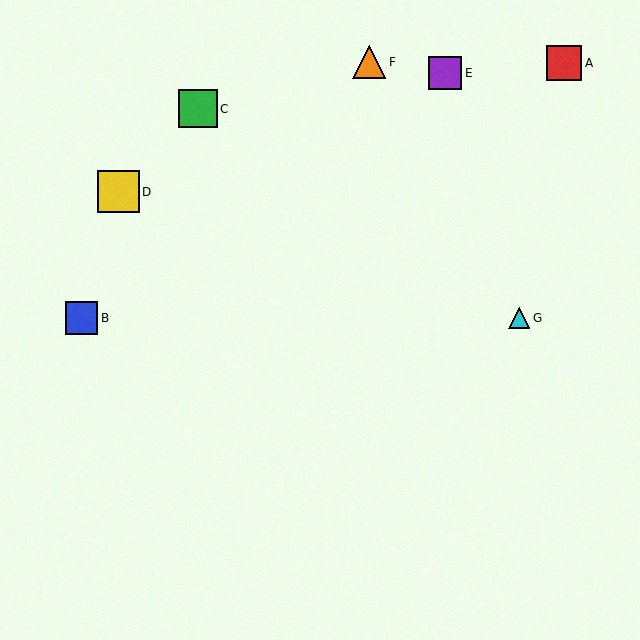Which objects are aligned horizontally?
Objects B, G are aligned horizontally.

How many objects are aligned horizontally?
2 objects (B, G) are aligned horizontally.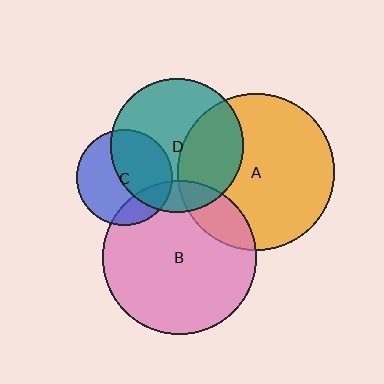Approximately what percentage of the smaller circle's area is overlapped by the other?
Approximately 35%.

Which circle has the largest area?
Circle A (orange).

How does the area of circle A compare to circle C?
Approximately 2.7 times.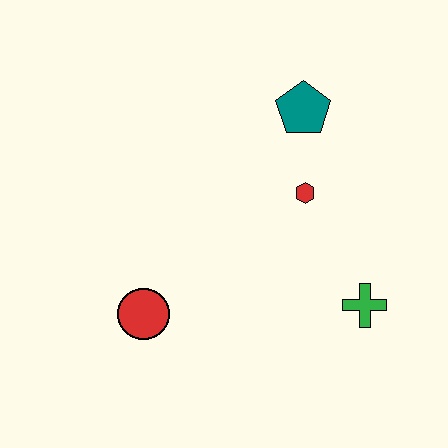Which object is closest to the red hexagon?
The teal pentagon is closest to the red hexagon.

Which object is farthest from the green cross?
The red circle is farthest from the green cross.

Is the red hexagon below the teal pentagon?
Yes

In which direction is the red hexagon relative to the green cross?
The red hexagon is above the green cross.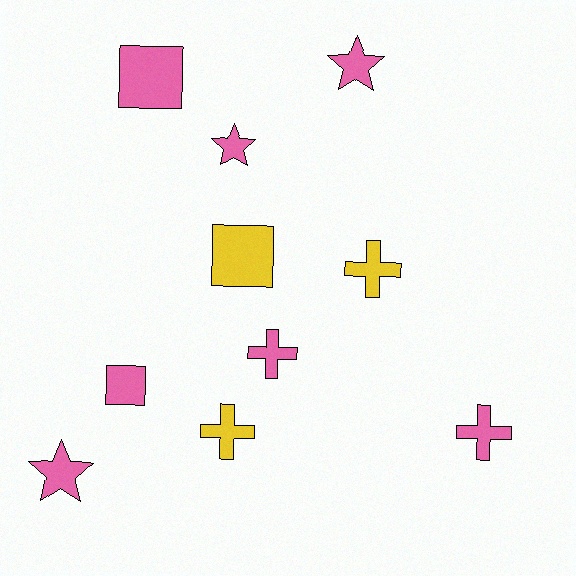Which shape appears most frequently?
Cross, with 4 objects.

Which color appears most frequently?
Pink, with 7 objects.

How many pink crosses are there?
There are 2 pink crosses.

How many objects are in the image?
There are 10 objects.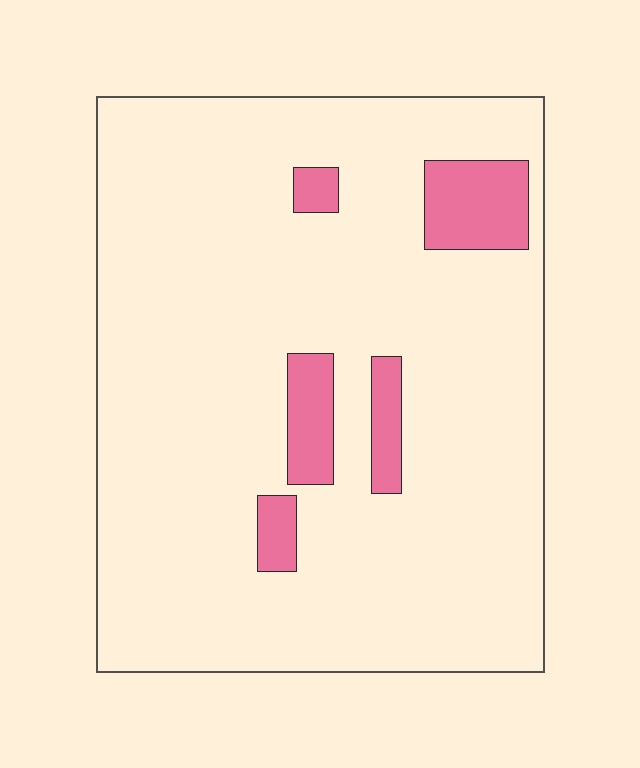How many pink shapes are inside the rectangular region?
5.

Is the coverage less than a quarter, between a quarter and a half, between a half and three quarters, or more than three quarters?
Less than a quarter.